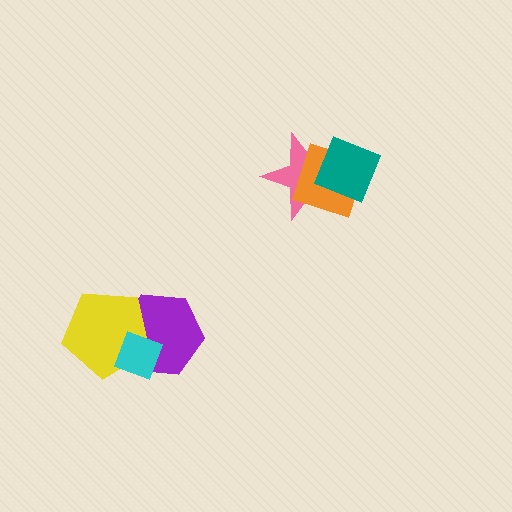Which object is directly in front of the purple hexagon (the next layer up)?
The yellow pentagon is directly in front of the purple hexagon.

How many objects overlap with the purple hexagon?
2 objects overlap with the purple hexagon.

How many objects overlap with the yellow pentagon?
2 objects overlap with the yellow pentagon.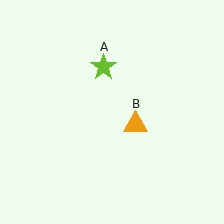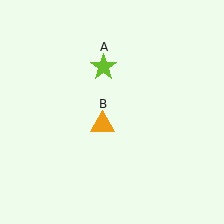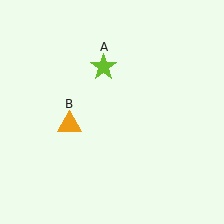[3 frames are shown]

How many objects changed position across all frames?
1 object changed position: orange triangle (object B).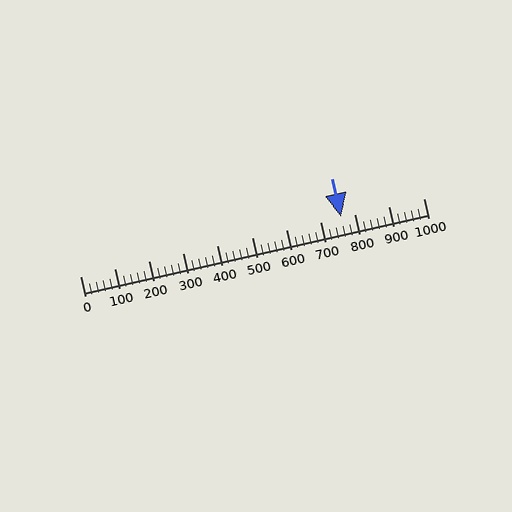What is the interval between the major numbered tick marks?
The major tick marks are spaced 100 units apart.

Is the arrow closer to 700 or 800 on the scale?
The arrow is closer to 800.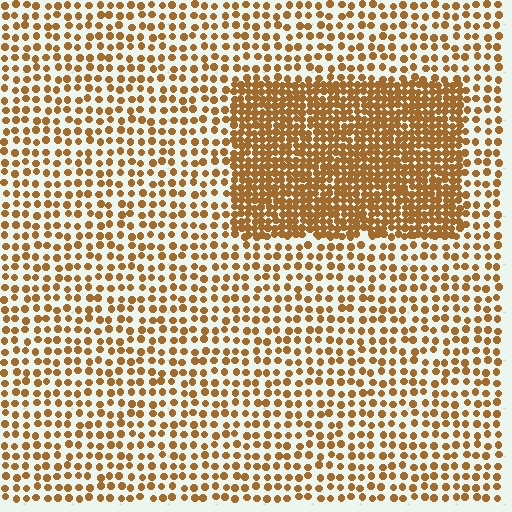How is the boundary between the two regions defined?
The boundary is defined by a change in element density (approximately 2.4x ratio). All elements are the same color, size, and shape.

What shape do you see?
I see a rectangle.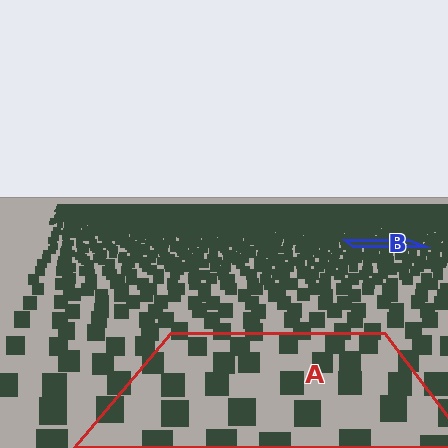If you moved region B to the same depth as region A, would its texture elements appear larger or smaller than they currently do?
They would appear larger. At a closer depth, the same texture elements are projected at a bigger on-screen size.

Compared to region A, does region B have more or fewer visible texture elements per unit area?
Region B has more texture elements per unit area — they are packed more densely because it is farther away.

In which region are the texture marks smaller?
The texture marks are smaller in region B, because it is farther away.